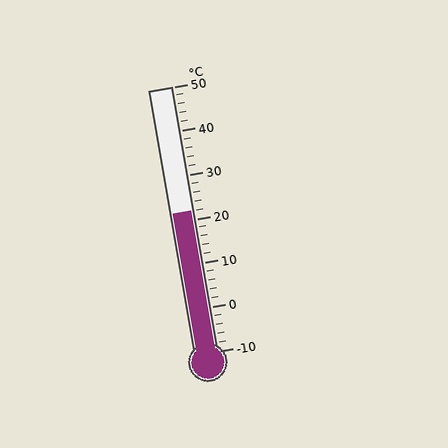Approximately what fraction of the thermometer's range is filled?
The thermometer is filled to approximately 55% of its range.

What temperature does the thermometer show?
The thermometer shows approximately 22°C.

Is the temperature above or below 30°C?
The temperature is below 30°C.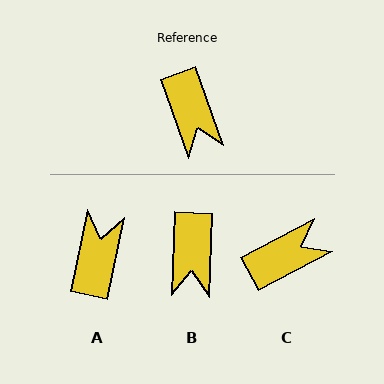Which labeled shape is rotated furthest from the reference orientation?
A, about 149 degrees away.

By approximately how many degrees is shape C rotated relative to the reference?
Approximately 99 degrees counter-clockwise.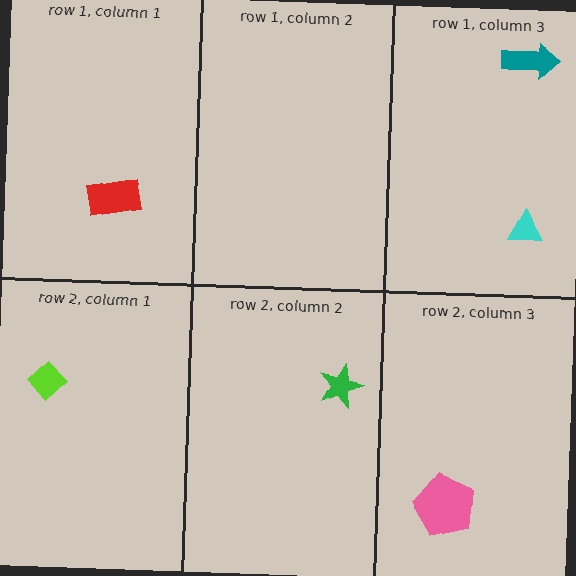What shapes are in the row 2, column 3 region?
The pink pentagon.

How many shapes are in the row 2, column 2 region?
1.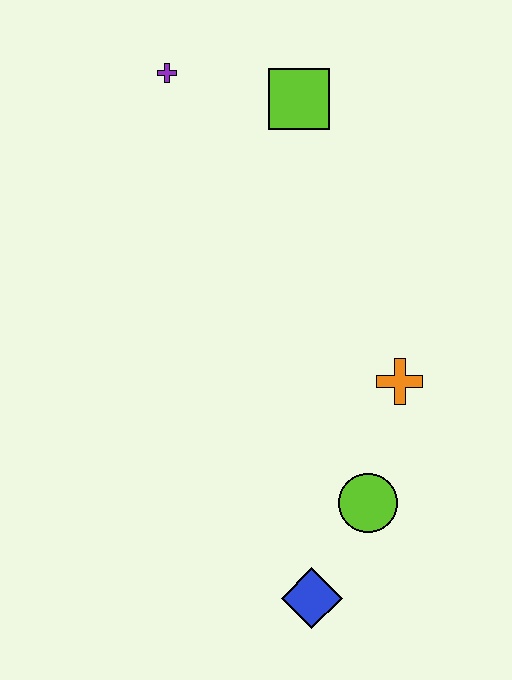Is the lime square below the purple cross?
Yes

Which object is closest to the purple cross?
The lime square is closest to the purple cross.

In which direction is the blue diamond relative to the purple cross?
The blue diamond is below the purple cross.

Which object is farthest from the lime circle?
The purple cross is farthest from the lime circle.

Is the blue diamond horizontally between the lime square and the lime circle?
Yes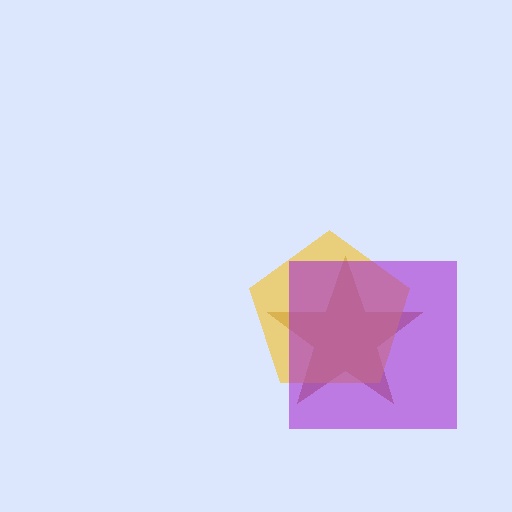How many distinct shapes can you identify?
There are 3 distinct shapes: a brown star, a yellow pentagon, a purple square.